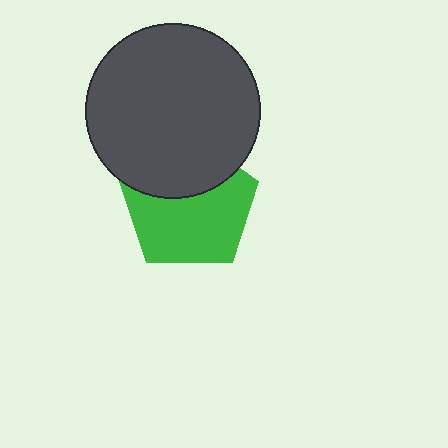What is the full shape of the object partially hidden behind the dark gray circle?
The partially hidden object is a green pentagon.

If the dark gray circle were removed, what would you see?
You would see the complete green pentagon.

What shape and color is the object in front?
The object in front is a dark gray circle.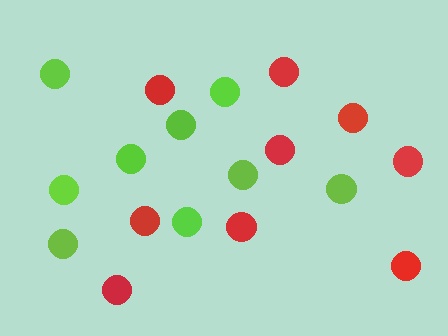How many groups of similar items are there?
There are 2 groups: one group of red circles (9) and one group of lime circles (9).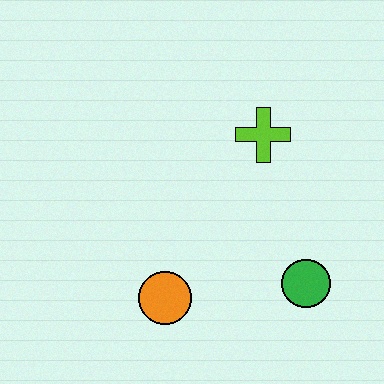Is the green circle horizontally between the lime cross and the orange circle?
No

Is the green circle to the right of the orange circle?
Yes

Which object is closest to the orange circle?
The green circle is closest to the orange circle.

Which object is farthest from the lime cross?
The orange circle is farthest from the lime cross.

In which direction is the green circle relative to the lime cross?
The green circle is below the lime cross.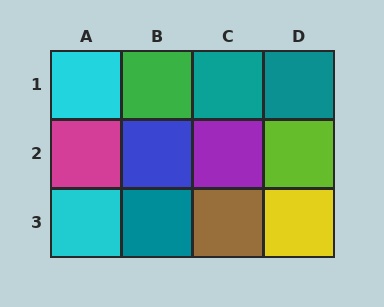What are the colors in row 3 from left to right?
Cyan, teal, brown, yellow.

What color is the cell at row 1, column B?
Green.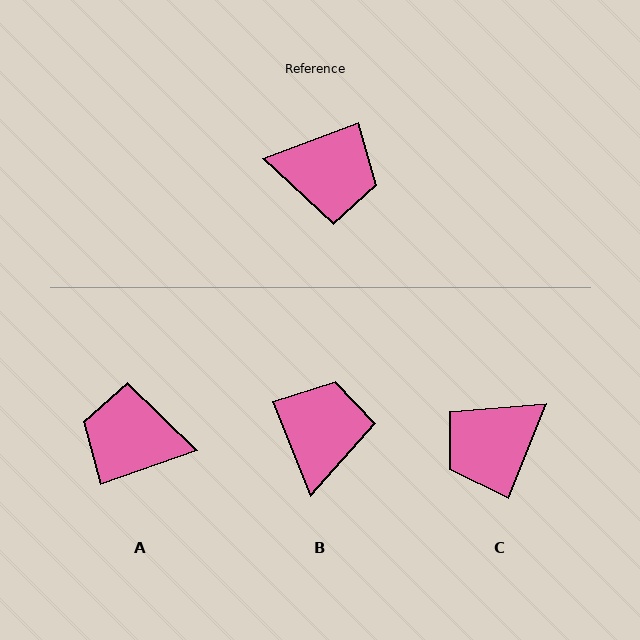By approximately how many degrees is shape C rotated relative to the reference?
Approximately 132 degrees clockwise.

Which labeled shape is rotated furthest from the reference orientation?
A, about 179 degrees away.